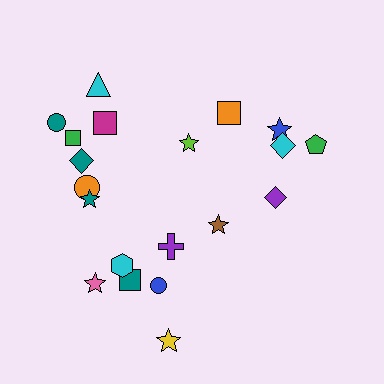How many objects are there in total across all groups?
There are 20 objects.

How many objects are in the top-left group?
There are 7 objects.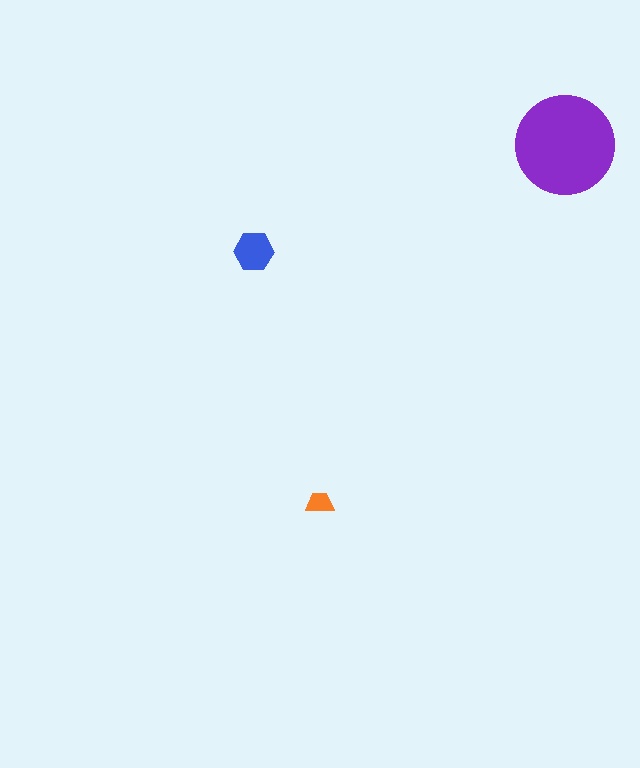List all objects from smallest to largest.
The orange trapezoid, the blue hexagon, the purple circle.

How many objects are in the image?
There are 3 objects in the image.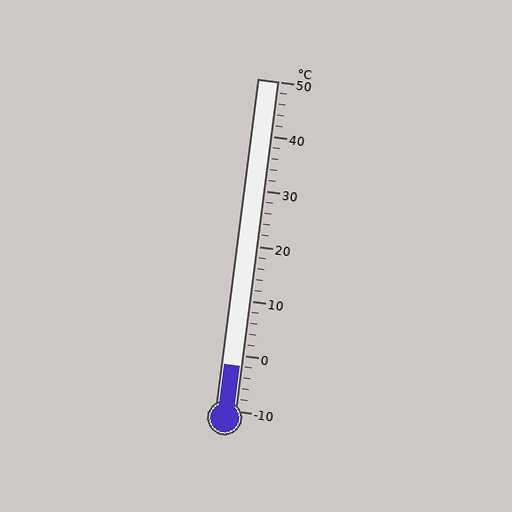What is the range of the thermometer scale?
The thermometer scale ranges from -10°C to 50°C.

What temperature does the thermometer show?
The thermometer shows approximately -2°C.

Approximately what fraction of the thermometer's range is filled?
The thermometer is filled to approximately 15% of its range.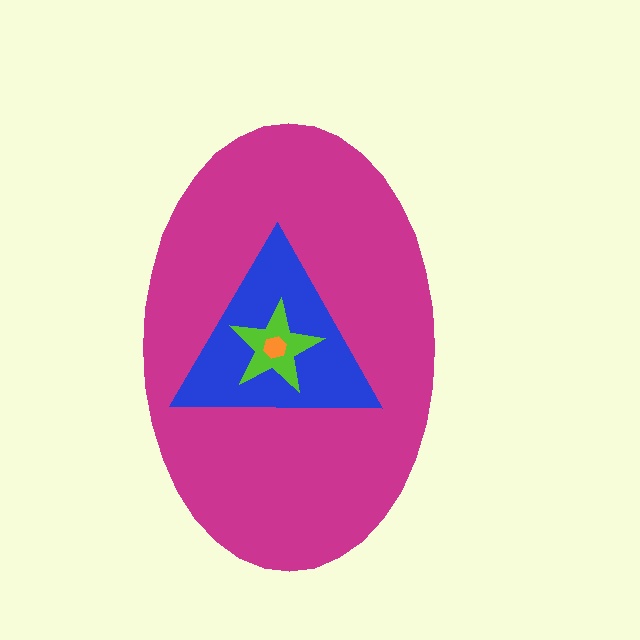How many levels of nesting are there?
4.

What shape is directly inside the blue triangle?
The lime star.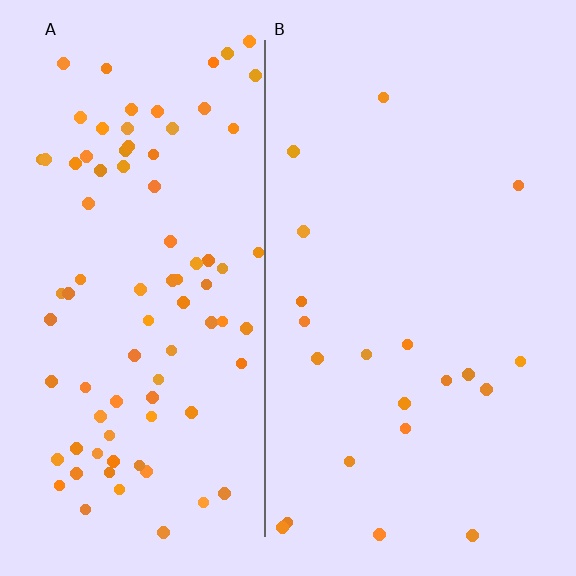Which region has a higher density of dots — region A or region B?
A (the left).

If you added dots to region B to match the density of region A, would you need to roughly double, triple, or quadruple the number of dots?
Approximately quadruple.